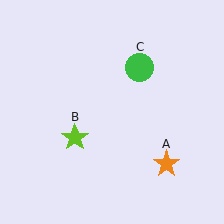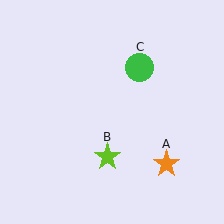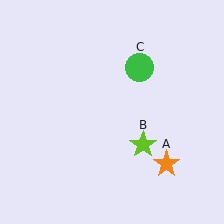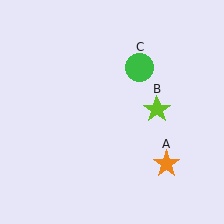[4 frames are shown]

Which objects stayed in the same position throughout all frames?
Orange star (object A) and green circle (object C) remained stationary.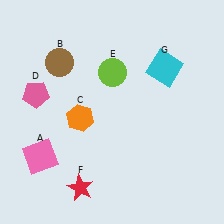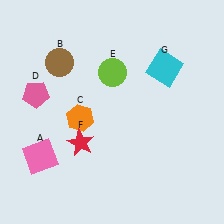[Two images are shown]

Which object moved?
The red star (F) moved up.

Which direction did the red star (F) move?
The red star (F) moved up.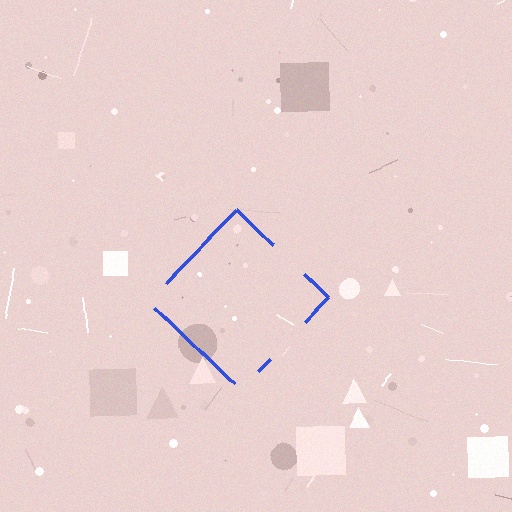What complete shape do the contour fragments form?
The contour fragments form a diamond.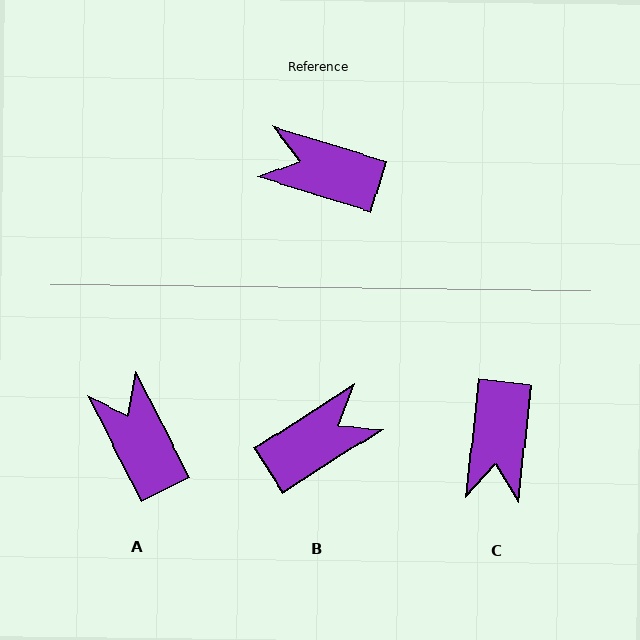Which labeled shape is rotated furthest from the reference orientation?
B, about 130 degrees away.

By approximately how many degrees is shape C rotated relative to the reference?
Approximately 101 degrees counter-clockwise.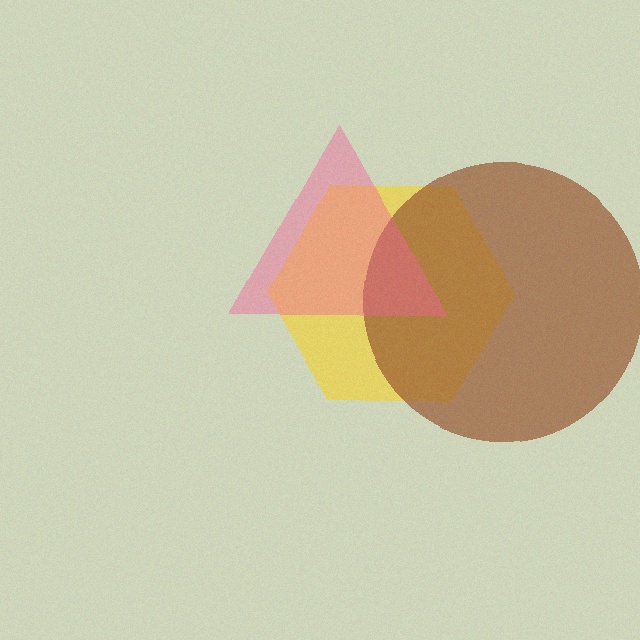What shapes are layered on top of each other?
The layered shapes are: a yellow hexagon, a brown circle, a pink triangle.